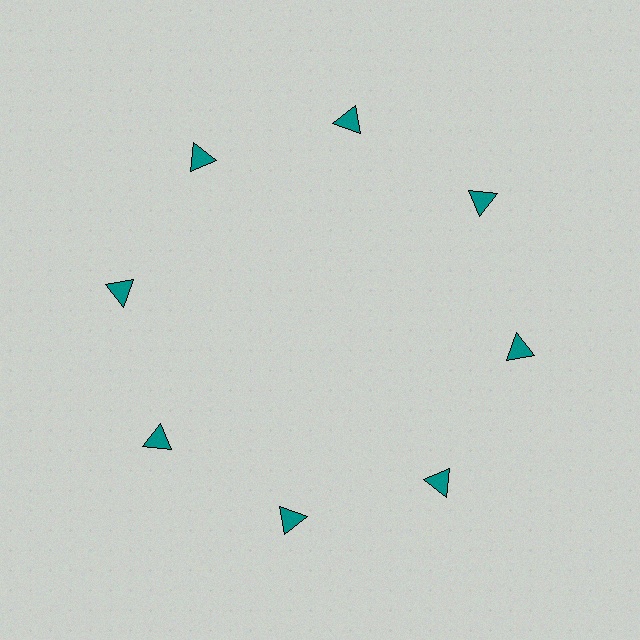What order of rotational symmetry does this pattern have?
This pattern has 8-fold rotational symmetry.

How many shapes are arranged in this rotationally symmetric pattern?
There are 8 shapes, arranged in 8 groups of 1.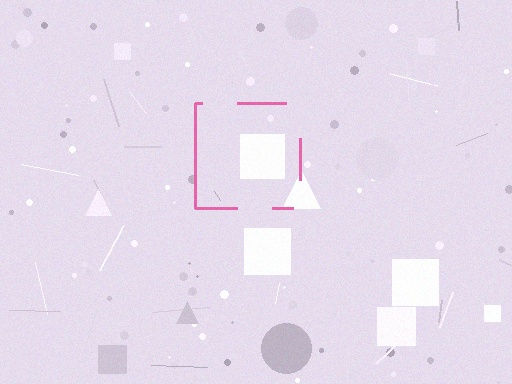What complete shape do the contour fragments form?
The contour fragments form a square.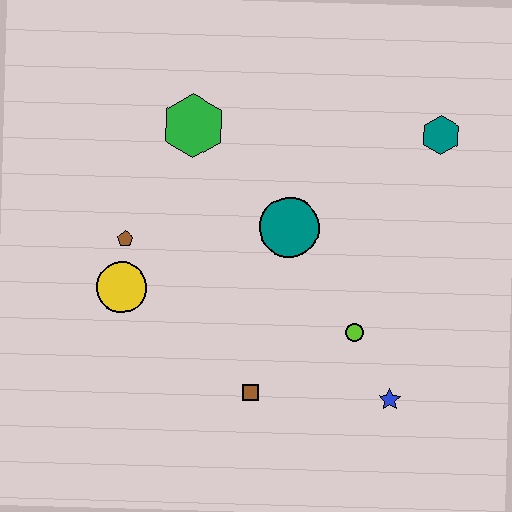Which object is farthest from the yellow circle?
The teal hexagon is farthest from the yellow circle.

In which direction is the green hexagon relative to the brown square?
The green hexagon is above the brown square.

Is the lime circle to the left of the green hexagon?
No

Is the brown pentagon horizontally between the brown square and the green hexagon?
No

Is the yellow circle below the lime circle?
No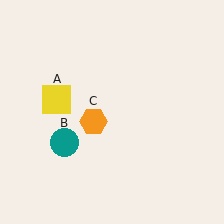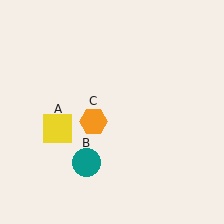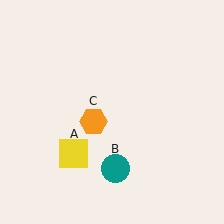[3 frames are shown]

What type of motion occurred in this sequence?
The yellow square (object A), teal circle (object B) rotated counterclockwise around the center of the scene.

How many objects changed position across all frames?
2 objects changed position: yellow square (object A), teal circle (object B).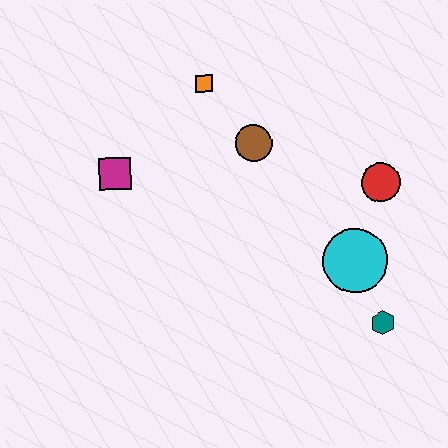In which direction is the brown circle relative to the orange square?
The brown circle is below the orange square.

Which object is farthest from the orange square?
The teal hexagon is farthest from the orange square.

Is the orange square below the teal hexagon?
No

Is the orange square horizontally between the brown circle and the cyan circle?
No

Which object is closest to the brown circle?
The orange square is closest to the brown circle.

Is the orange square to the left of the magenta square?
No